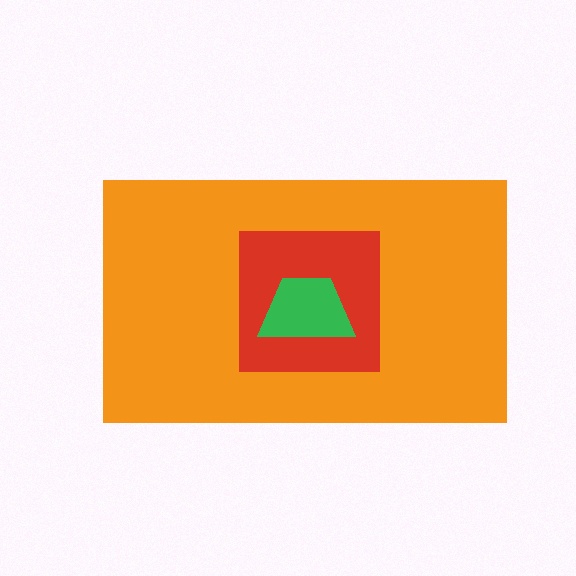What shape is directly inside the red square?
The green trapezoid.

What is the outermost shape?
The orange rectangle.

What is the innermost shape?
The green trapezoid.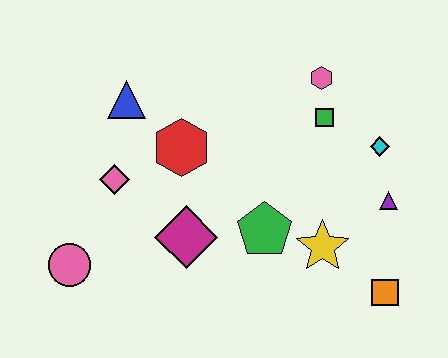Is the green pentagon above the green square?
No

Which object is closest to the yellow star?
The green pentagon is closest to the yellow star.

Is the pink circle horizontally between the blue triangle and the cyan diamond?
No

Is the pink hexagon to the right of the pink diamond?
Yes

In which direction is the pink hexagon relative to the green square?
The pink hexagon is above the green square.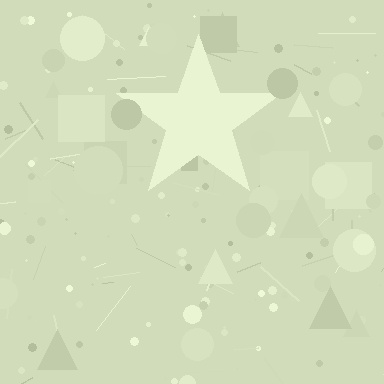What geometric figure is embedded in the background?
A star is embedded in the background.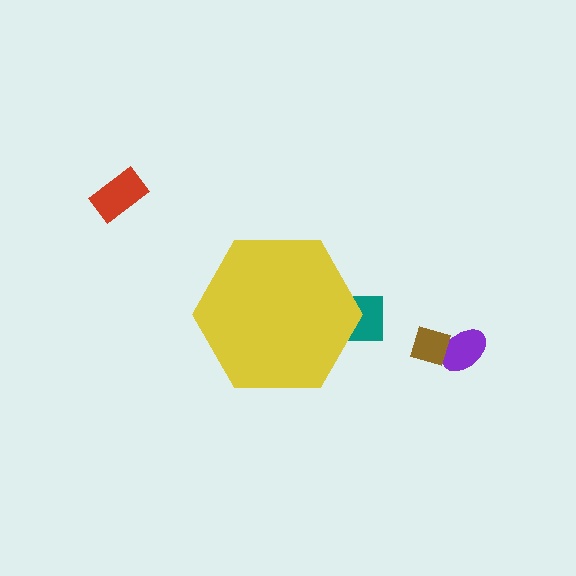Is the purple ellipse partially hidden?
No, the purple ellipse is fully visible.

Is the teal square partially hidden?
Yes, the teal square is partially hidden behind the yellow hexagon.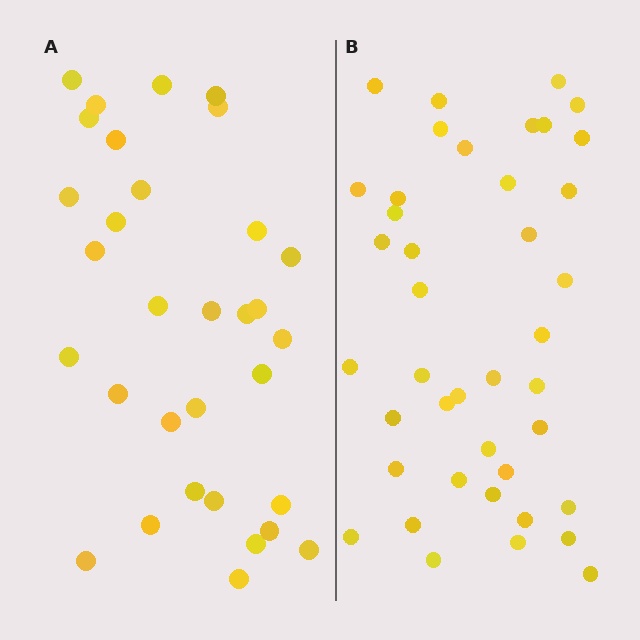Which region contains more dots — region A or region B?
Region B (the right region) has more dots.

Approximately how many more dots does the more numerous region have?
Region B has roughly 8 or so more dots than region A.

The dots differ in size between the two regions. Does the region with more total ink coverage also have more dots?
No. Region A has more total ink coverage because its dots are larger, but region B actually contains more individual dots. Total area can be misleading — the number of items is what matters here.